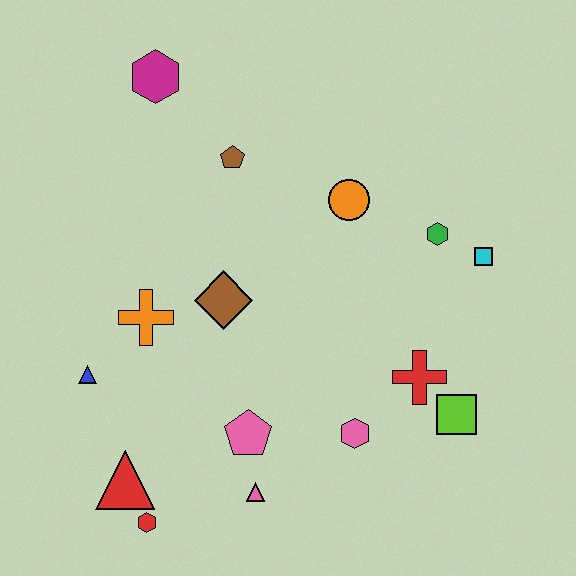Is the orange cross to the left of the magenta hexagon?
Yes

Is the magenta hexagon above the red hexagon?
Yes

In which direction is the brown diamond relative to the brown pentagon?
The brown diamond is below the brown pentagon.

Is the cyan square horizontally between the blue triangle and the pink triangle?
No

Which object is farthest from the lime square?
The magenta hexagon is farthest from the lime square.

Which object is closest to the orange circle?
The green hexagon is closest to the orange circle.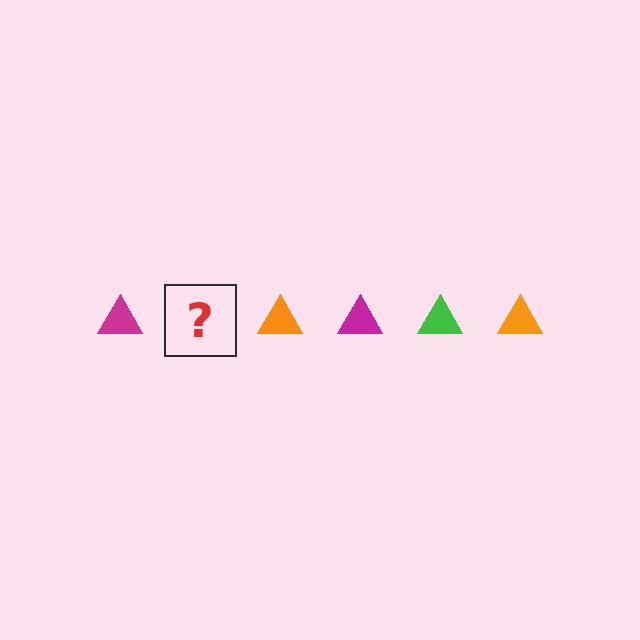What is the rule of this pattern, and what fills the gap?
The rule is that the pattern cycles through magenta, green, orange triangles. The gap should be filled with a green triangle.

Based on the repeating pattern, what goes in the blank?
The blank should be a green triangle.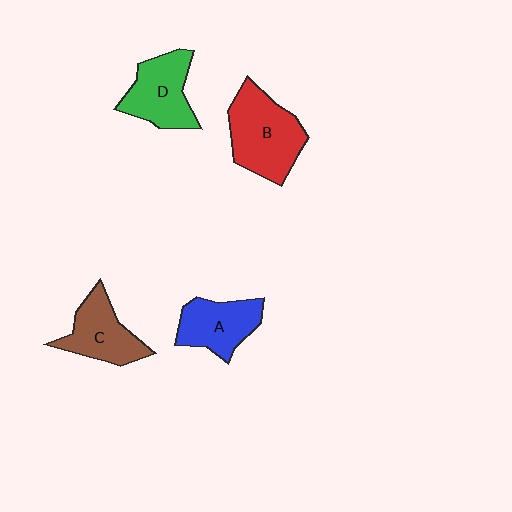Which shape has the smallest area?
Shape A (blue).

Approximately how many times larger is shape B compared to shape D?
Approximately 1.3 times.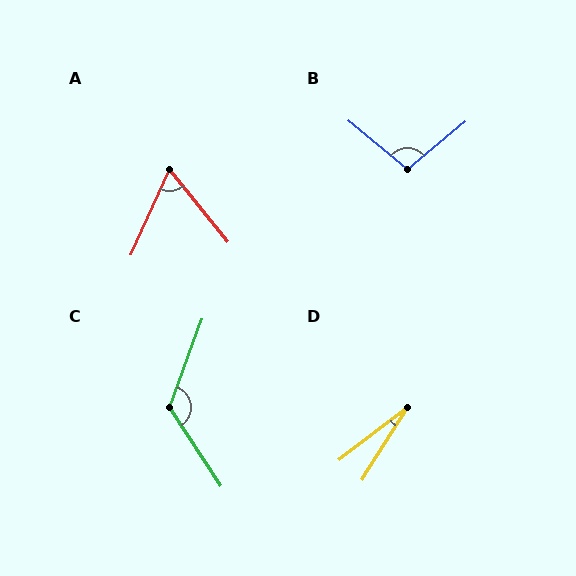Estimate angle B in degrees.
Approximately 100 degrees.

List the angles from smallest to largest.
D (20°), A (63°), B (100°), C (126°).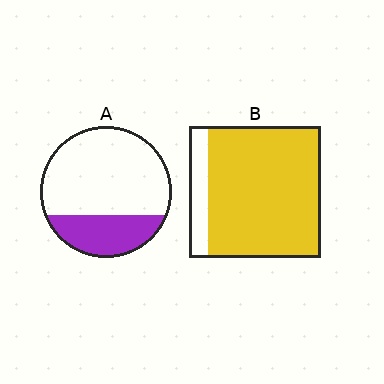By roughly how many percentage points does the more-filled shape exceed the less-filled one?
By roughly 55 percentage points (B over A).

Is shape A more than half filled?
No.